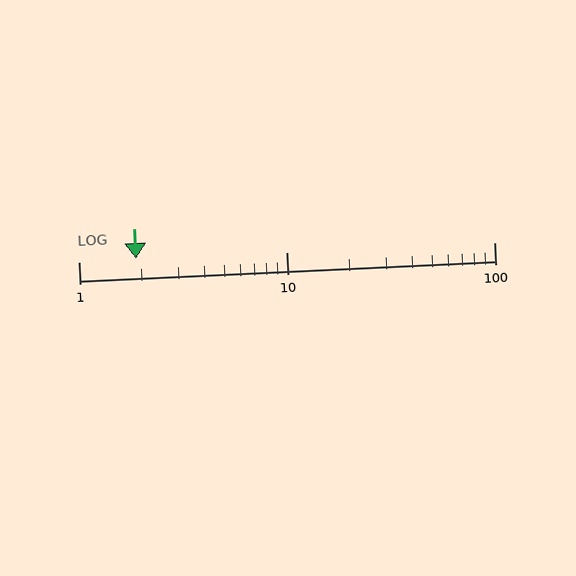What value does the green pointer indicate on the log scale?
The pointer indicates approximately 1.9.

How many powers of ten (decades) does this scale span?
The scale spans 2 decades, from 1 to 100.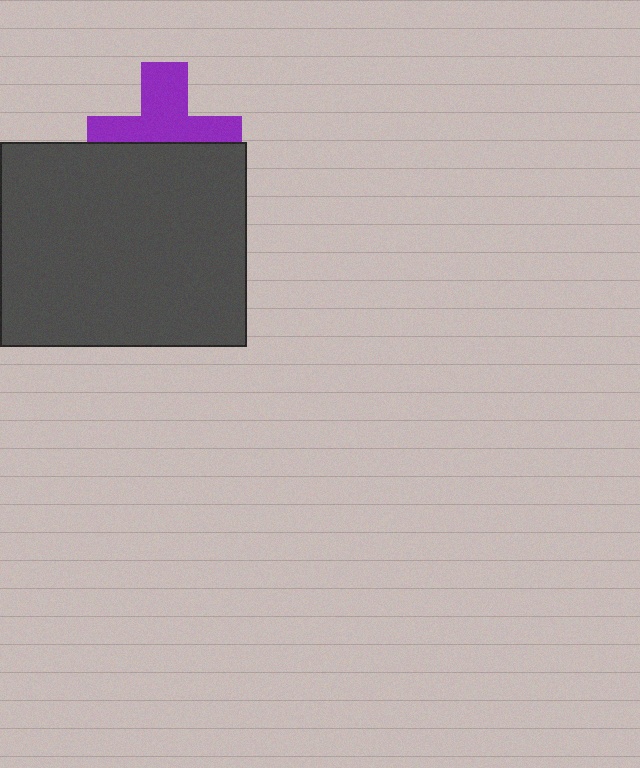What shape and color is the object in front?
The object in front is a dark gray rectangle.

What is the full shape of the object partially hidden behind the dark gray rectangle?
The partially hidden object is a purple cross.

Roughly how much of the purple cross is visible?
About half of it is visible (roughly 52%).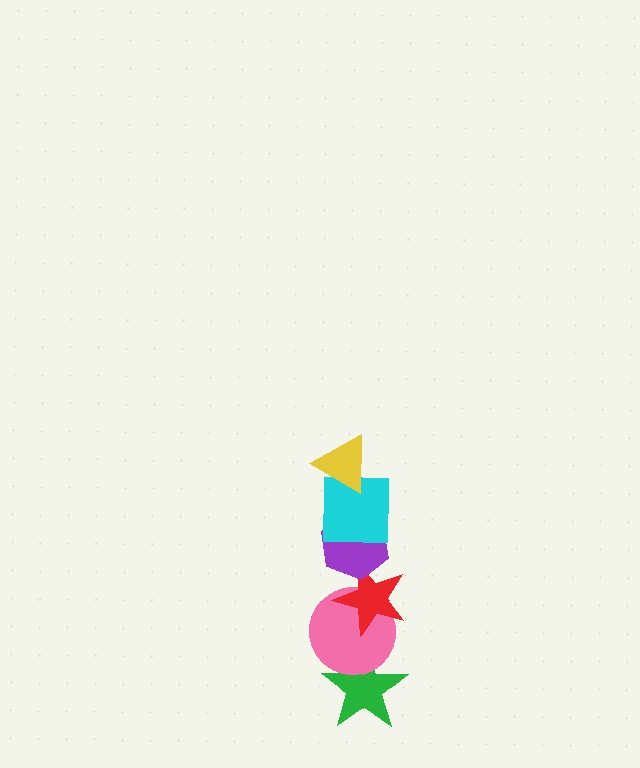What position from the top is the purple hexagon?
The purple hexagon is 3rd from the top.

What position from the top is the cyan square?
The cyan square is 2nd from the top.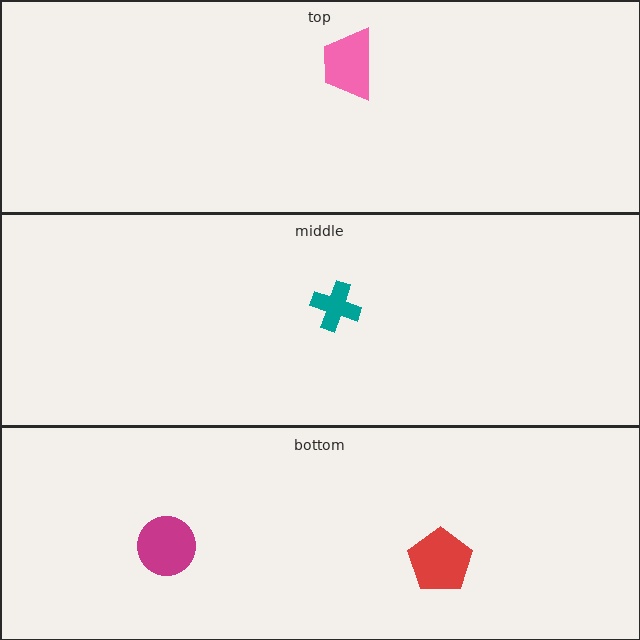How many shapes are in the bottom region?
2.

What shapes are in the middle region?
The teal cross.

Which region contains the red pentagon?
The bottom region.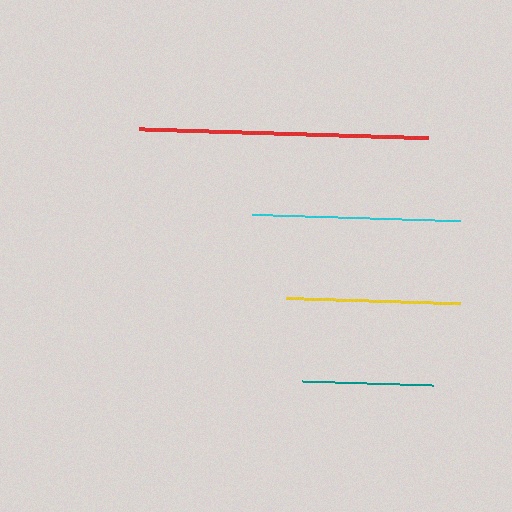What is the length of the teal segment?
The teal segment is approximately 131 pixels long.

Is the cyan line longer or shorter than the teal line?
The cyan line is longer than the teal line.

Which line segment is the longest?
The red line is the longest at approximately 289 pixels.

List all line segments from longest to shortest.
From longest to shortest: red, cyan, yellow, teal.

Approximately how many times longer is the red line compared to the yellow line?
The red line is approximately 1.7 times the length of the yellow line.